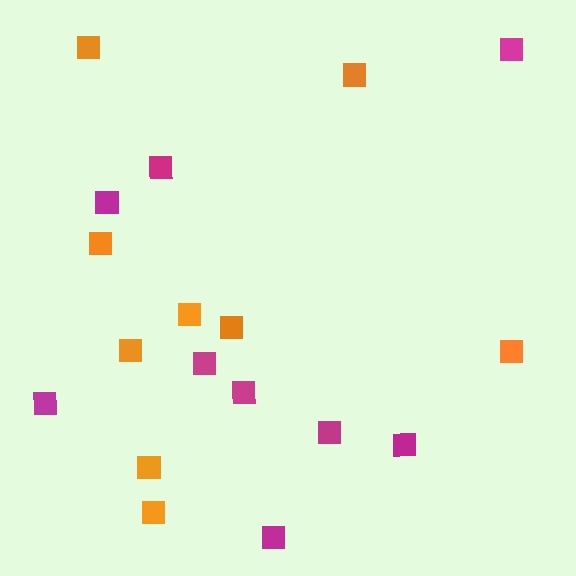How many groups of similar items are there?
There are 2 groups: one group of orange squares (9) and one group of magenta squares (9).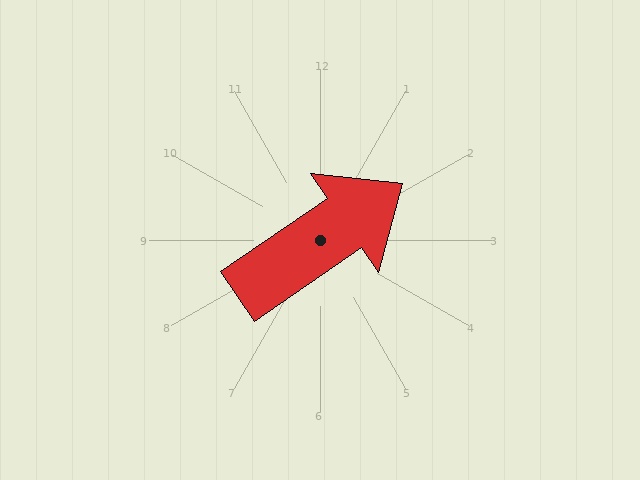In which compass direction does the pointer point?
Northeast.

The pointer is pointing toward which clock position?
Roughly 2 o'clock.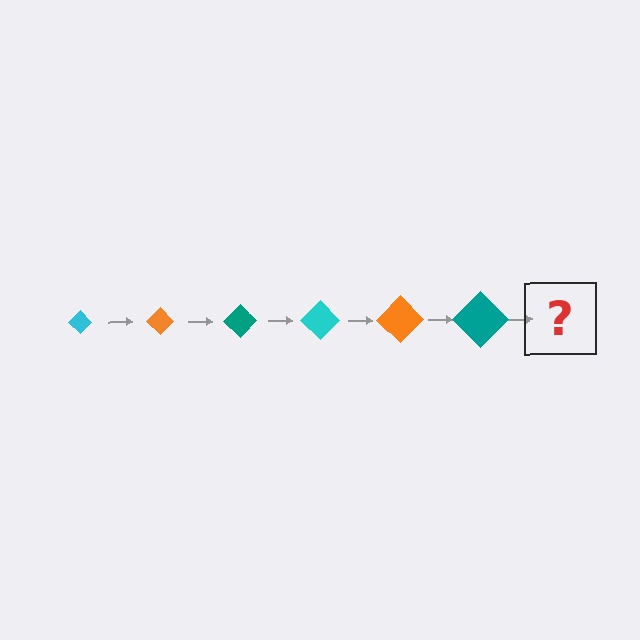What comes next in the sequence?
The next element should be a cyan diamond, larger than the previous one.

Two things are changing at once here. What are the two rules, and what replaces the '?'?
The two rules are that the diamond grows larger each step and the color cycles through cyan, orange, and teal. The '?' should be a cyan diamond, larger than the previous one.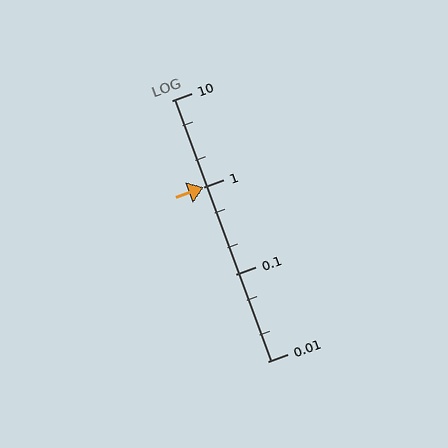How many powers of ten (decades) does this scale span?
The scale spans 3 decades, from 0.01 to 10.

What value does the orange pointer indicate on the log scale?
The pointer indicates approximately 1.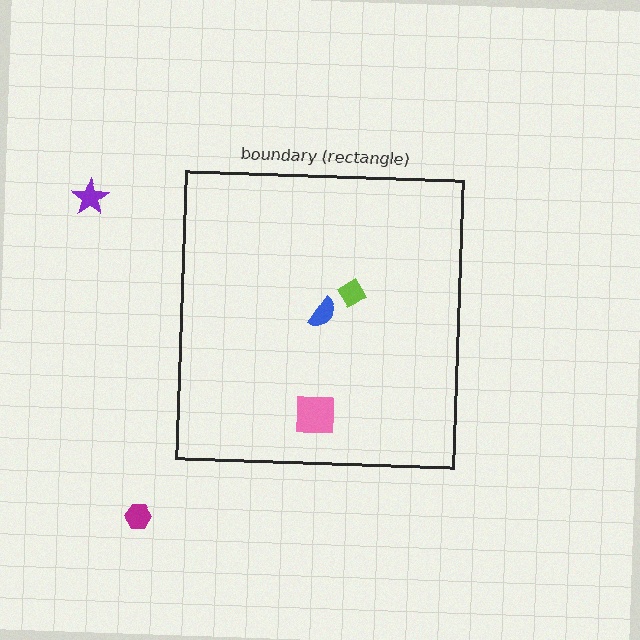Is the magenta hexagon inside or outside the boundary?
Outside.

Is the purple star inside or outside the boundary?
Outside.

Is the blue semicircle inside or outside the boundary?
Inside.